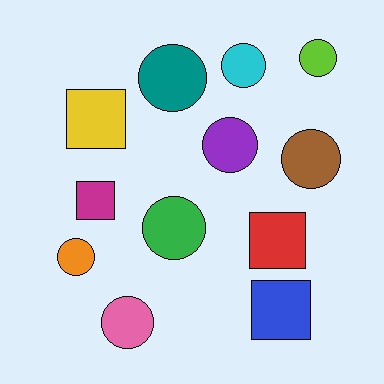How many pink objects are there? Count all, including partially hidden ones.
There is 1 pink object.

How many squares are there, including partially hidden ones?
There are 4 squares.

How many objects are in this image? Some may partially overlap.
There are 12 objects.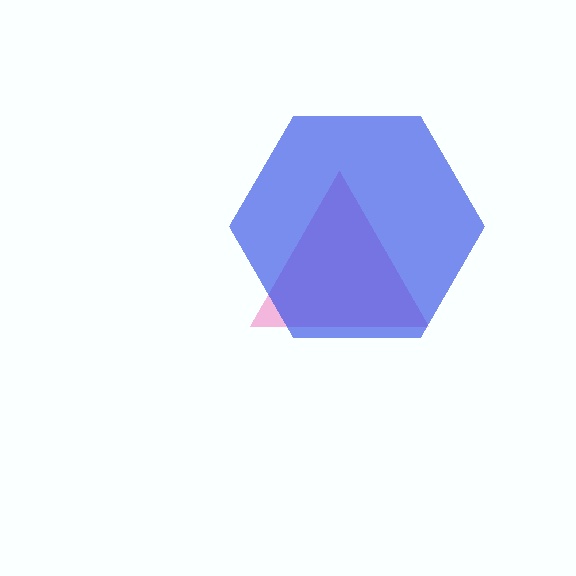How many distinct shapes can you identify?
There are 2 distinct shapes: a pink triangle, a blue hexagon.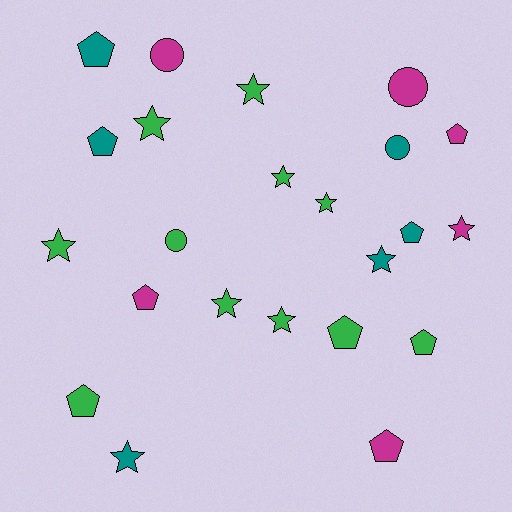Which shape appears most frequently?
Star, with 10 objects.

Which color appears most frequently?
Green, with 11 objects.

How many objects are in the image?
There are 23 objects.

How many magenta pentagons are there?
There are 3 magenta pentagons.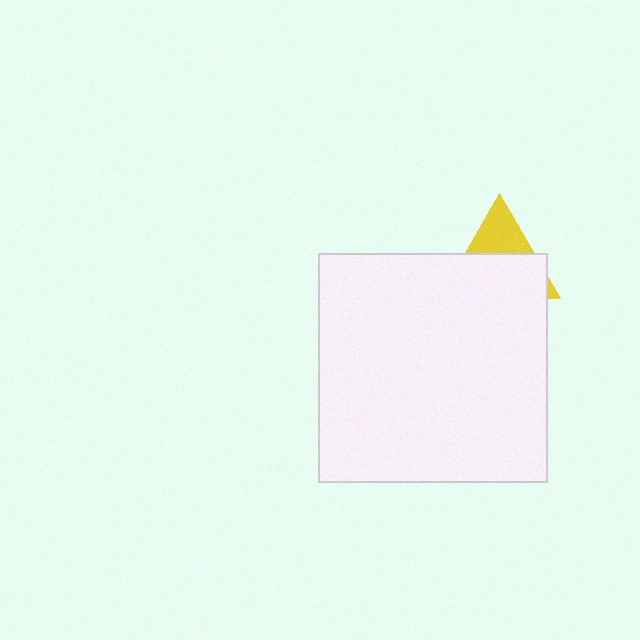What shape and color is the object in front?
The object in front is a white square.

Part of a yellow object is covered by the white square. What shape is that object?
It is a triangle.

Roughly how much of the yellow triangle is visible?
A small part of it is visible (roughly 35%).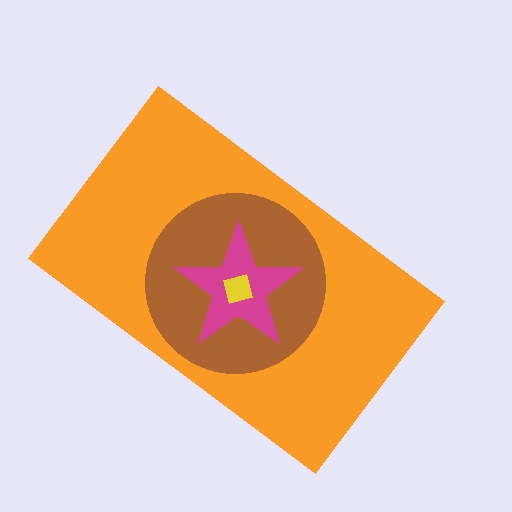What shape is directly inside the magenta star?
The yellow square.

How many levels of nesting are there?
4.